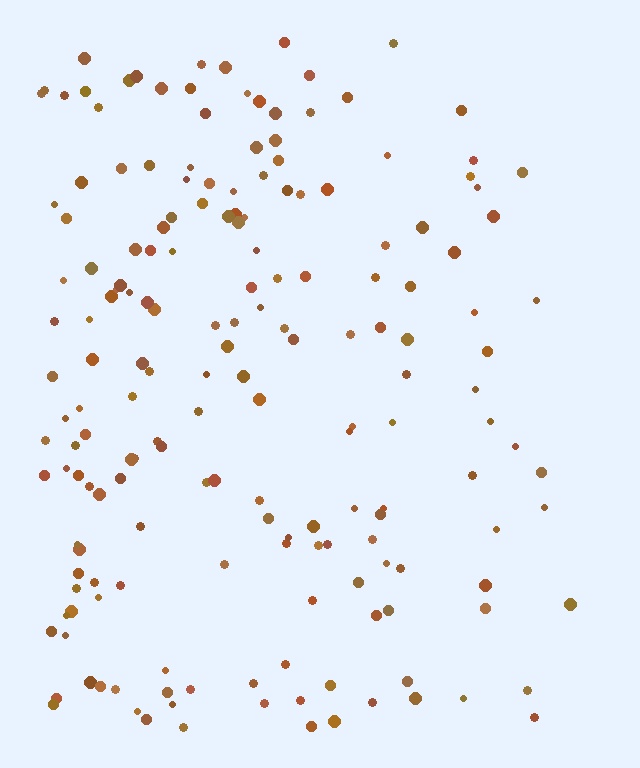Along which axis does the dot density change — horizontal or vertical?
Horizontal.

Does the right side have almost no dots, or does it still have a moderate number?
Still a moderate number, just noticeably fewer than the left.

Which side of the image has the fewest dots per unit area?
The right.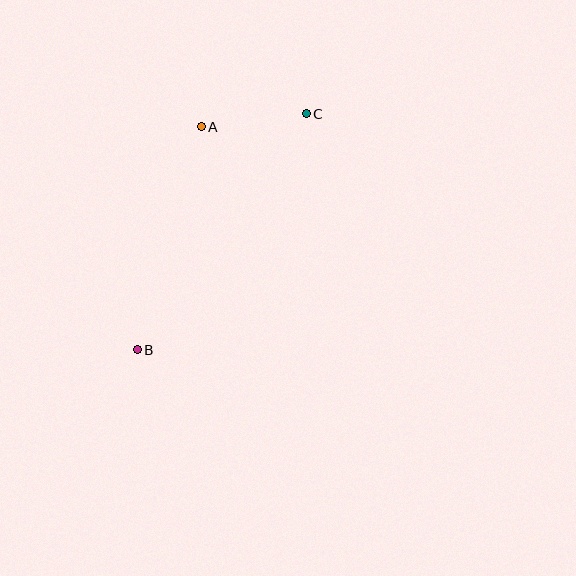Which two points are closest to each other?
Points A and C are closest to each other.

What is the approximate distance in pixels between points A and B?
The distance between A and B is approximately 232 pixels.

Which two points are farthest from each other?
Points B and C are farthest from each other.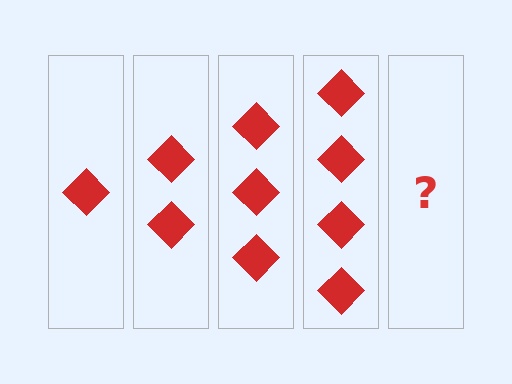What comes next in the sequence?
The next element should be 5 diamonds.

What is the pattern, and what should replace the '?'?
The pattern is that each step adds one more diamond. The '?' should be 5 diamonds.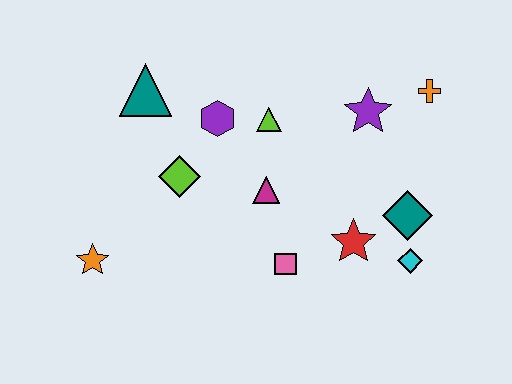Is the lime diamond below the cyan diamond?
No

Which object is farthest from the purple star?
The orange star is farthest from the purple star.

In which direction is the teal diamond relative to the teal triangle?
The teal diamond is to the right of the teal triangle.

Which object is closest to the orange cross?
The purple star is closest to the orange cross.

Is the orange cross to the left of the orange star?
No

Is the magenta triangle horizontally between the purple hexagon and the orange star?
No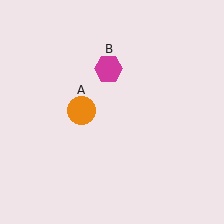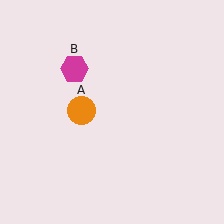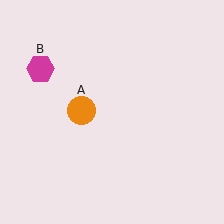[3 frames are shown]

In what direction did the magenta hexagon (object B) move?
The magenta hexagon (object B) moved left.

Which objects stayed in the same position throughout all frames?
Orange circle (object A) remained stationary.